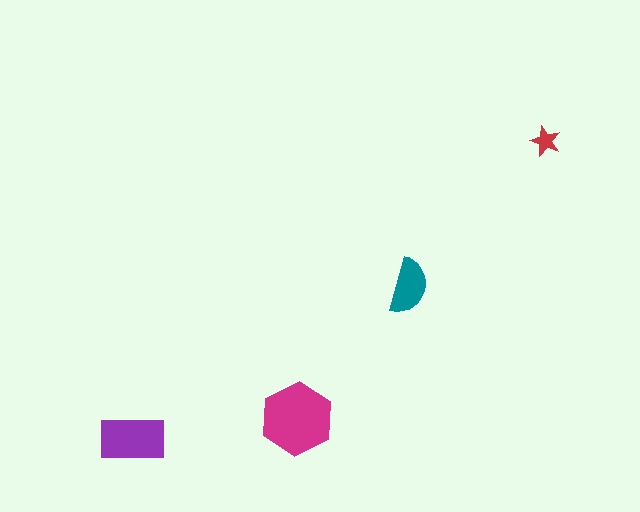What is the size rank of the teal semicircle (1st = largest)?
3rd.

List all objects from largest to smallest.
The magenta hexagon, the purple rectangle, the teal semicircle, the red star.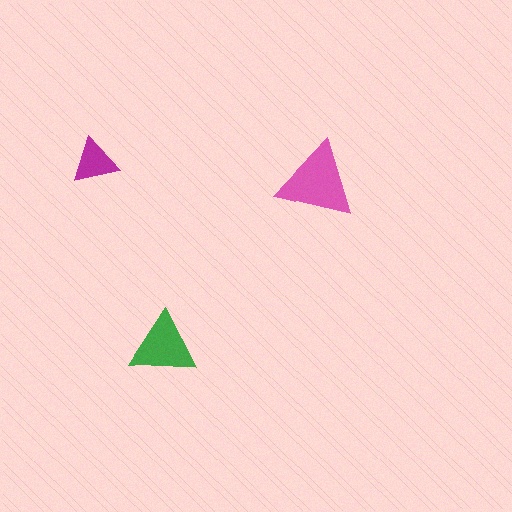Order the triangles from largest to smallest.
the pink one, the green one, the magenta one.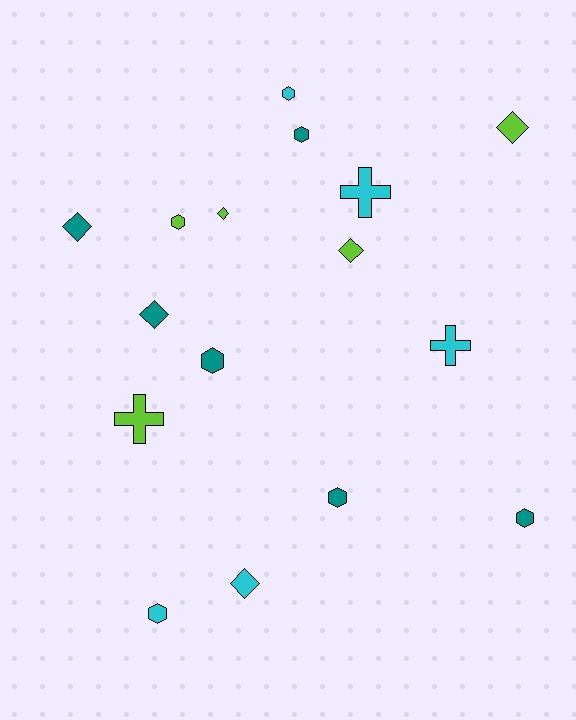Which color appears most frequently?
Teal, with 6 objects.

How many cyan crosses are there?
There are 2 cyan crosses.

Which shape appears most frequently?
Hexagon, with 7 objects.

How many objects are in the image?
There are 16 objects.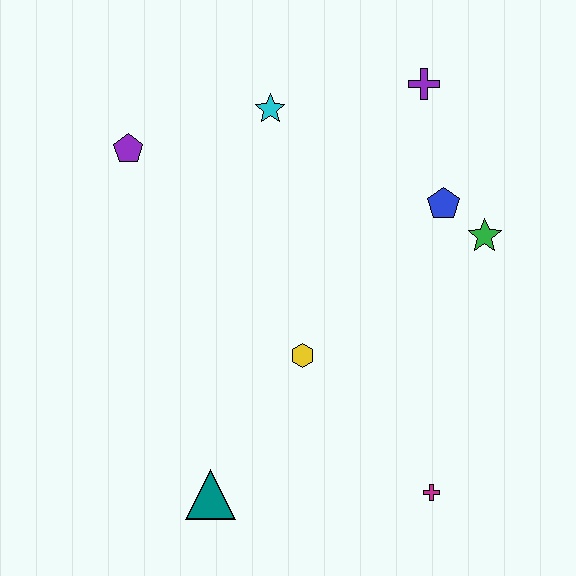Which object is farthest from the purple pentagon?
The magenta cross is farthest from the purple pentagon.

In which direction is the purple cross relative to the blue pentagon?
The purple cross is above the blue pentagon.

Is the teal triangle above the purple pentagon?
No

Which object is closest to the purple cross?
The blue pentagon is closest to the purple cross.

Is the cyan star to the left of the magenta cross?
Yes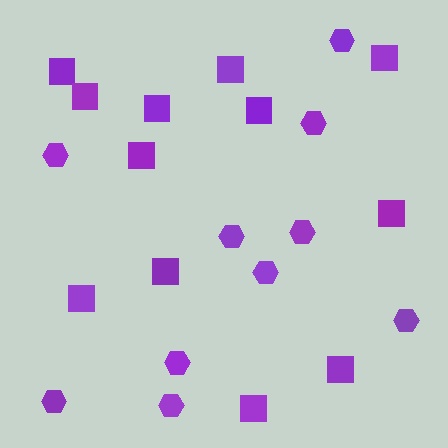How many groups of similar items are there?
There are 2 groups: one group of hexagons (10) and one group of squares (12).